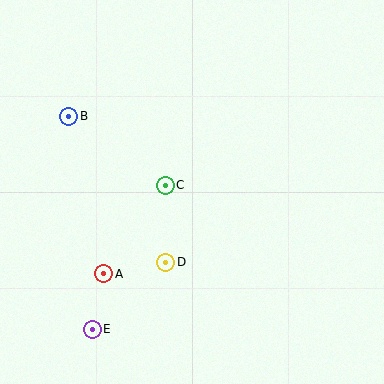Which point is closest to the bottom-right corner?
Point D is closest to the bottom-right corner.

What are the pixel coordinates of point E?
Point E is at (92, 329).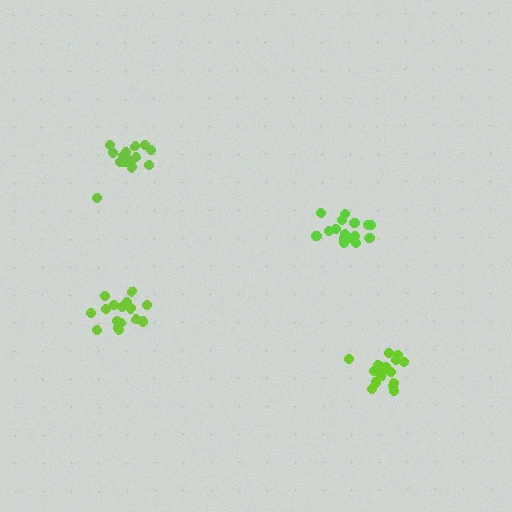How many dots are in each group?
Group 1: 17 dots, Group 2: 17 dots, Group 3: 16 dots, Group 4: 18 dots (68 total).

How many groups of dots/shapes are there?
There are 4 groups.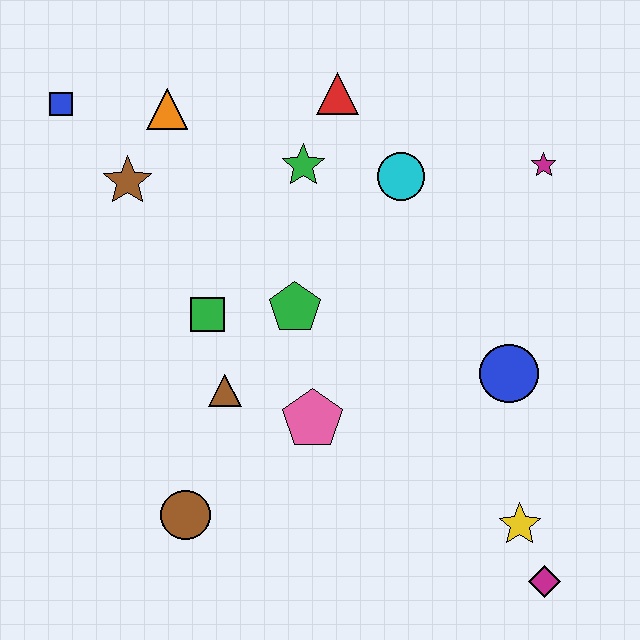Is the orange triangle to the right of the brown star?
Yes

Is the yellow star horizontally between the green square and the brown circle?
No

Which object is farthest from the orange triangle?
The magenta diamond is farthest from the orange triangle.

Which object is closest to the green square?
The brown triangle is closest to the green square.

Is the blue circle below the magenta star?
Yes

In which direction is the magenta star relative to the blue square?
The magenta star is to the right of the blue square.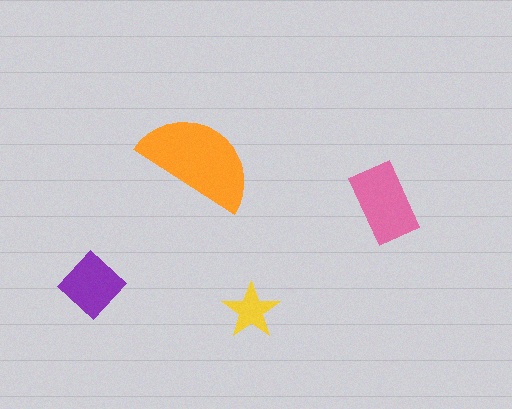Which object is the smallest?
The yellow star.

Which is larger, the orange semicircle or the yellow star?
The orange semicircle.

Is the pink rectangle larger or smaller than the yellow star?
Larger.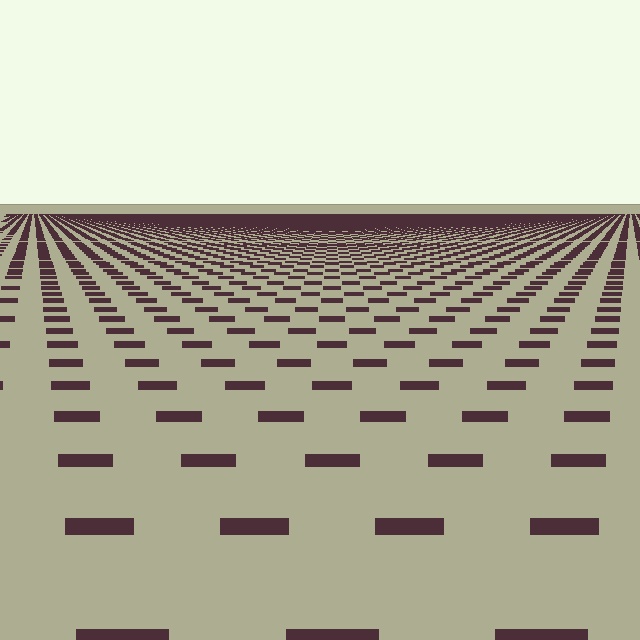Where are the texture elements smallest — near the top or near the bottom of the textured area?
Near the top.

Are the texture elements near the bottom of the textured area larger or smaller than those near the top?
Larger. Near the bottom, elements are closer to the viewer and appear at a bigger on-screen size.